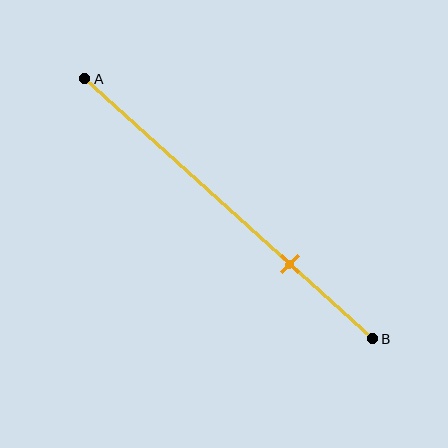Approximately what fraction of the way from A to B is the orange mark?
The orange mark is approximately 70% of the way from A to B.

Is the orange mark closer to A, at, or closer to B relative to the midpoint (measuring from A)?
The orange mark is closer to point B than the midpoint of segment AB.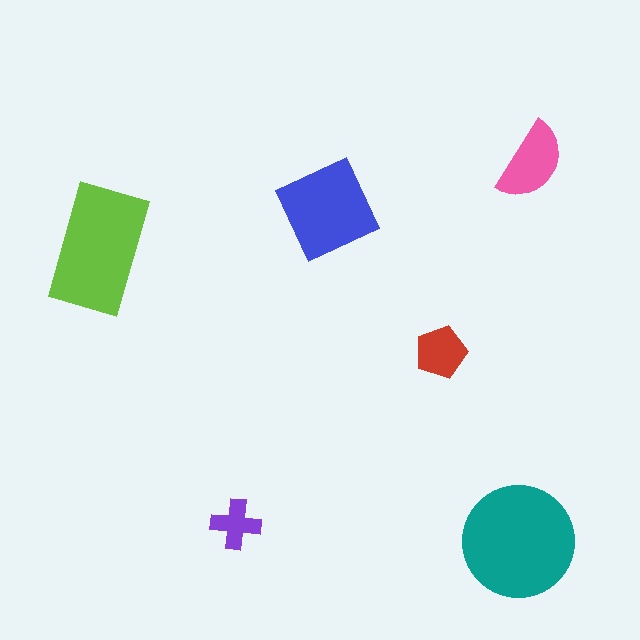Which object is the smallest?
The purple cross.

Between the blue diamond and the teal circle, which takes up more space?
The teal circle.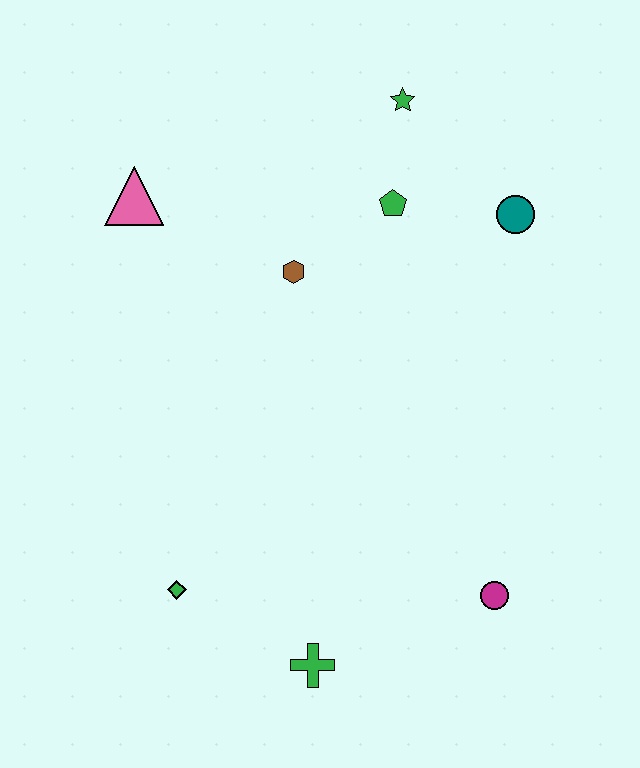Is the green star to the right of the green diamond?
Yes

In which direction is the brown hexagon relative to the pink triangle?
The brown hexagon is to the right of the pink triangle.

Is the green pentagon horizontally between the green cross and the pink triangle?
No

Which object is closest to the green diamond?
The green cross is closest to the green diamond.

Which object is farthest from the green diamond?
The green star is farthest from the green diamond.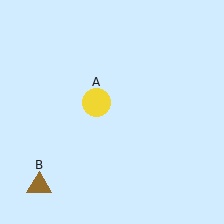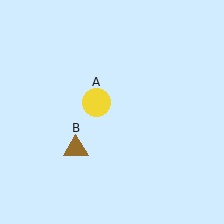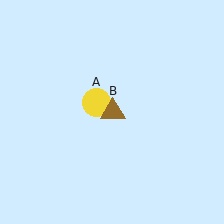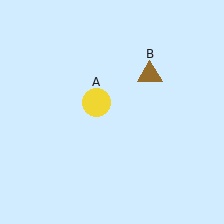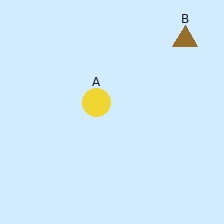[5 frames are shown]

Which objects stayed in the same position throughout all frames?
Yellow circle (object A) remained stationary.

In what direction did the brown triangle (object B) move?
The brown triangle (object B) moved up and to the right.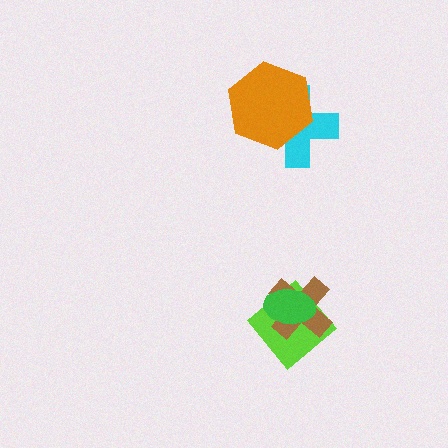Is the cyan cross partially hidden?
Yes, it is partially covered by another shape.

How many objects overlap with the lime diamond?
2 objects overlap with the lime diamond.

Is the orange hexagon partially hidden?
No, no other shape covers it.